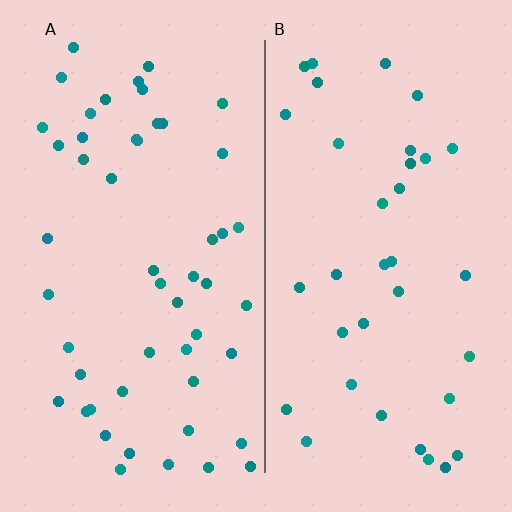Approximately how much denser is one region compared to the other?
Approximately 1.4× — region A over region B.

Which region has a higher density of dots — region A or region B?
A (the left).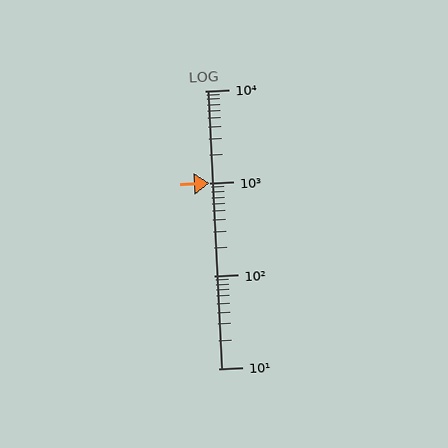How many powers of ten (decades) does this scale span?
The scale spans 3 decades, from 10 to 10000.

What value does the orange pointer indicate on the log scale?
The pointer indicates approximately 1000.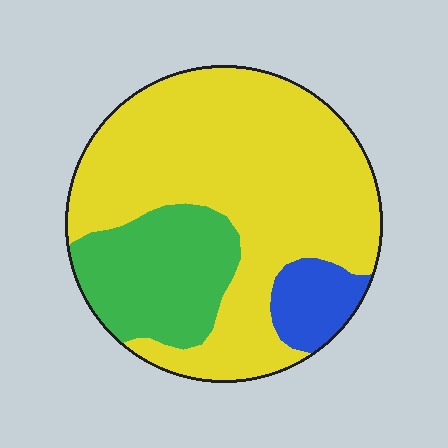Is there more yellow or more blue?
Yellow.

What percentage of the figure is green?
Green covers about 25% of the figure.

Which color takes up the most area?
Yellow, at roughly 70%.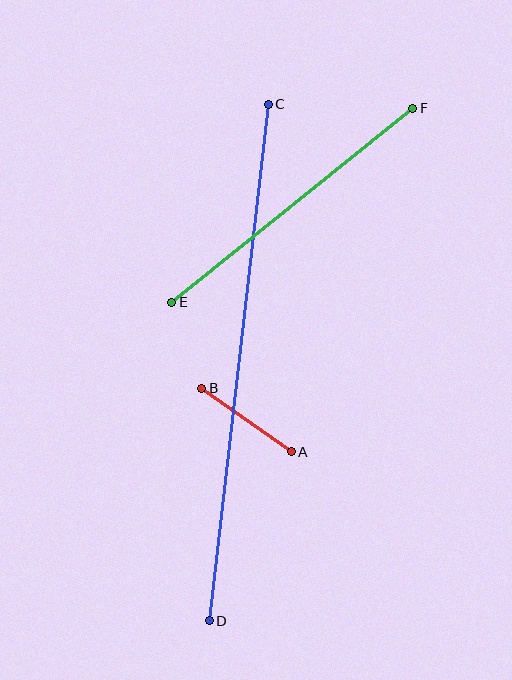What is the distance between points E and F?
The distance is approximately 310 pixels.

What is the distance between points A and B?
The distance is approximately 110 pixels.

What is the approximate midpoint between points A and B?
The midpoint is at approximately (246, 420) pixels.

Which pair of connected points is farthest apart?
Points C and D are farthest apart.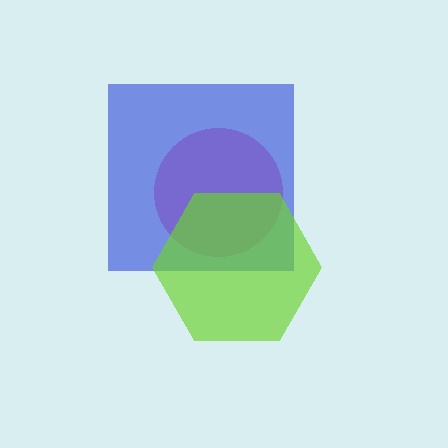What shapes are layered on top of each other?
The layered shapes are: a pink circle, a blue square, a lime hexagon.